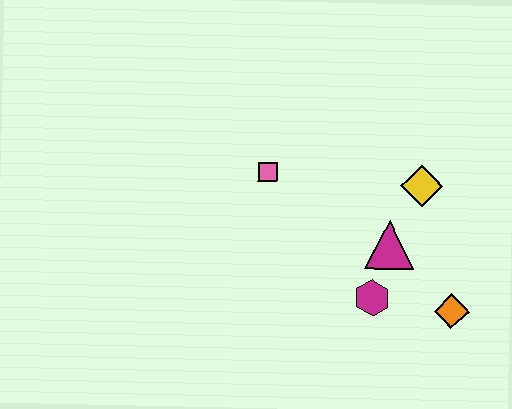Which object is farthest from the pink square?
The orange diamond is farthest from the pink square.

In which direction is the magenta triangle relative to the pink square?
The magenta triangle is to the right of the pink square.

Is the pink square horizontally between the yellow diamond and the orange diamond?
No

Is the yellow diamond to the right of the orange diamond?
No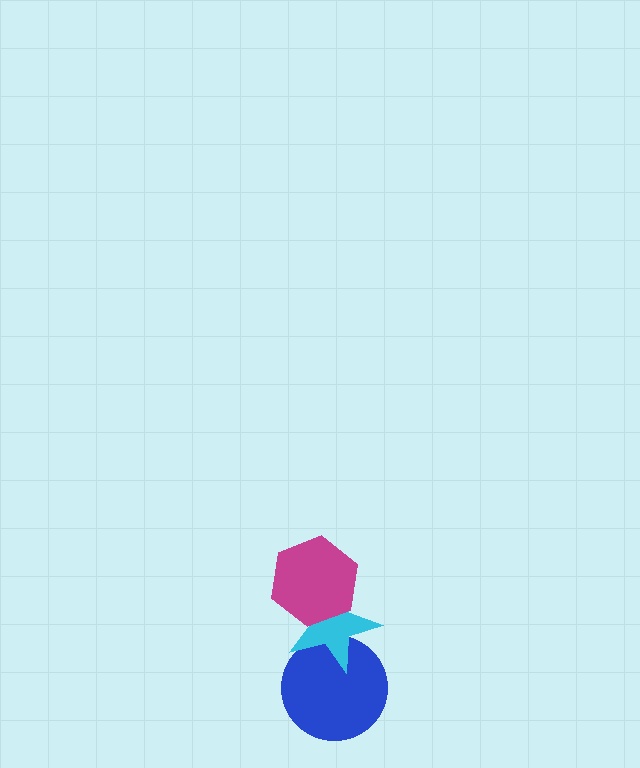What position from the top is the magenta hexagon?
The magenta hexagon is 1st from the top.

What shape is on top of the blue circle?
The cyan star is on top of the blue circle.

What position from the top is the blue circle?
The blue circle is 3rd from the top.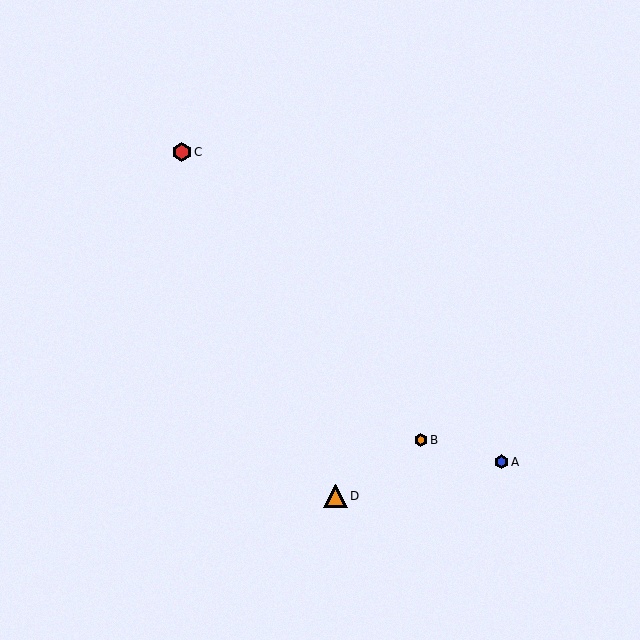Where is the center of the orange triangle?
The center of the orange triangle is at (335, 496).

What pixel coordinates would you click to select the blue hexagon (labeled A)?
Click at (501, 462) to select the blue hexagon A.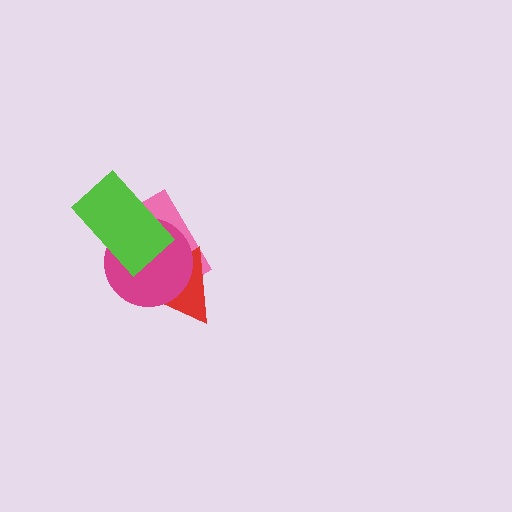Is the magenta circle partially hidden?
Yes, it is partially covered by another shape.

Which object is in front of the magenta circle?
The lime rectangle is in front of the magenta circle.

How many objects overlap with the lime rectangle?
2 objects overlap with the lime rectangle.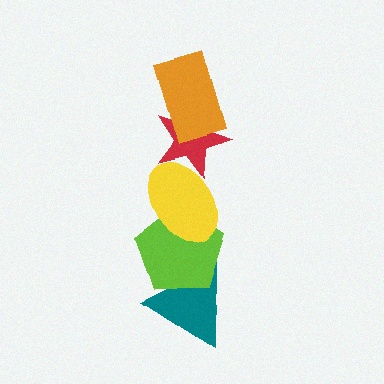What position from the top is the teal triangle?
The teal triangle is 5th from the top.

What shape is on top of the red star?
The orange rectangle is on top of the red star.